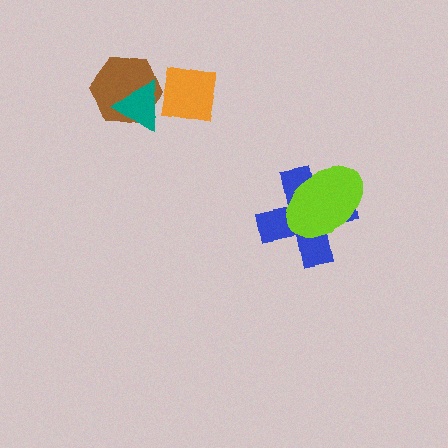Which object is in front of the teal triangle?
The orange square is in front of the teal triangle.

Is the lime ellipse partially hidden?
No, no other shape covers it.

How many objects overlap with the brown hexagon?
2 objects overlap with the brown hexagon.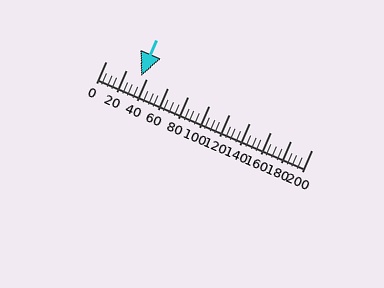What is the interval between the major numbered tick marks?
The major tick marks are spaced 20 units apart.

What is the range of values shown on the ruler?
The ruler shows values from 0 to 200.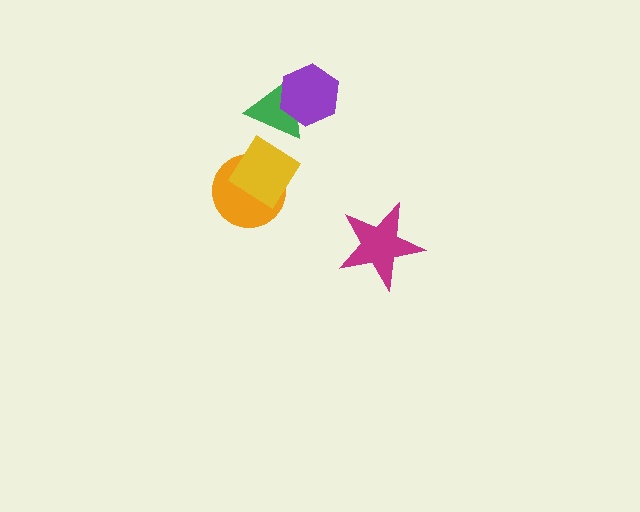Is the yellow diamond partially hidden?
Yes, it is partially covered by another shape.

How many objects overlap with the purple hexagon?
1 object overlaps with the purple hexagon.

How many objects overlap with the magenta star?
0 objects overlap with the magenta star.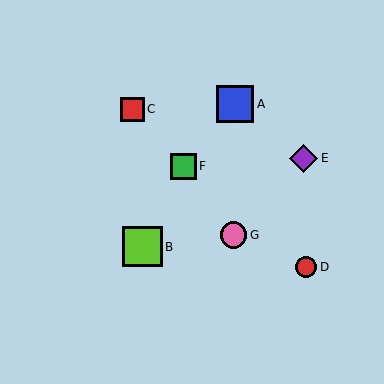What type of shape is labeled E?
Shape E is a purple diamond.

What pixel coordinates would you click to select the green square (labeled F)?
Click at (184, 166) to select the green square F.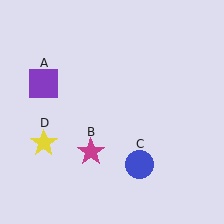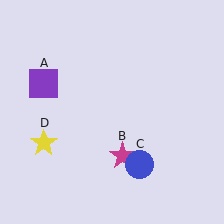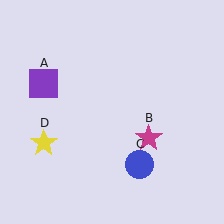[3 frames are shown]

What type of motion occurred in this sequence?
The magenta star (object B) rotated counterclockwise around the center of the scene.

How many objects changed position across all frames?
1 object changed position: magenta star (object B).